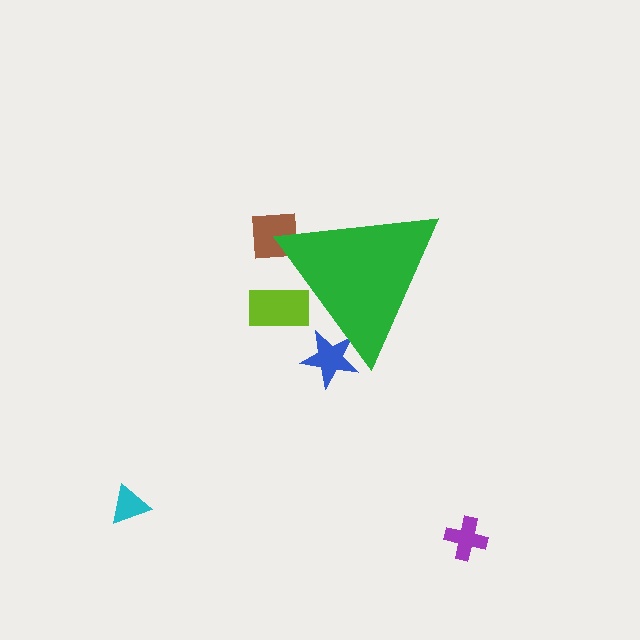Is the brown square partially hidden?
Yes, the brown square is partially hidden behind the green triangle.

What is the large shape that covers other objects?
A green triangle.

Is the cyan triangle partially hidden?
No, the cyan triangle is fully visible.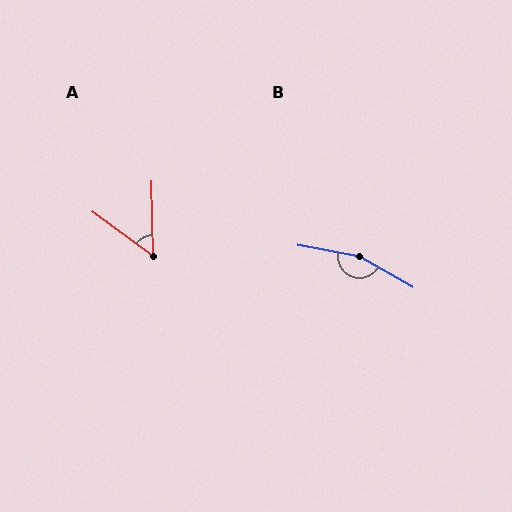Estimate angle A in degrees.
Approximately 53 degrees.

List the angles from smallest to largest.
A (53°), B (161°).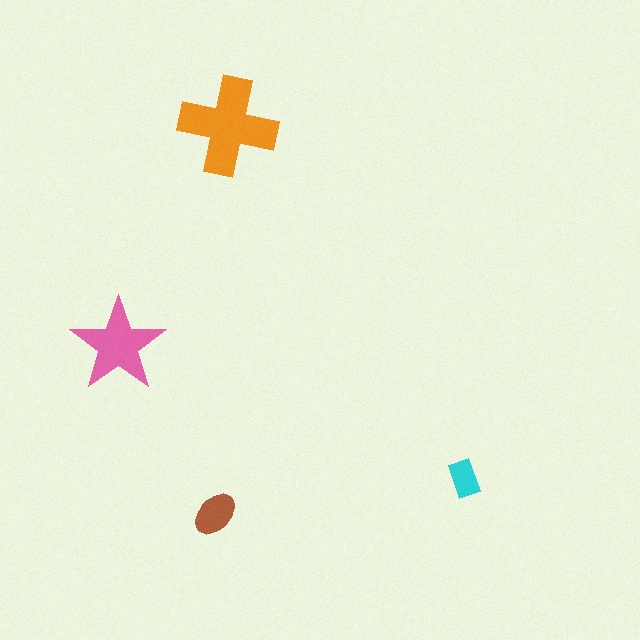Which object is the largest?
The orange cross.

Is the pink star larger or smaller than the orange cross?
Smaller.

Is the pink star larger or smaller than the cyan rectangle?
Larger.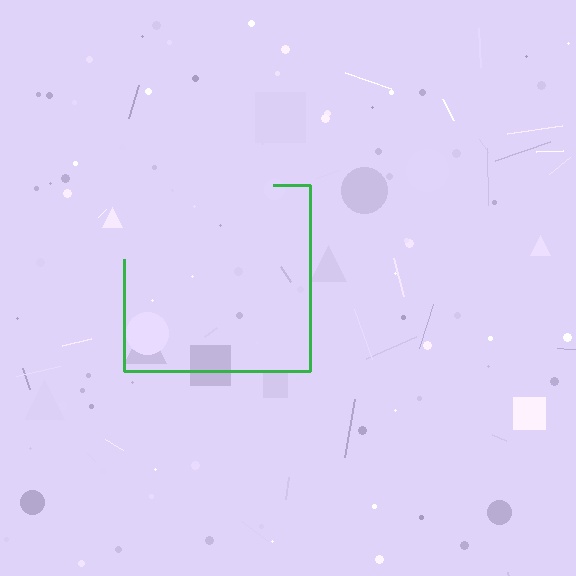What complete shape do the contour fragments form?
The contour fragments form a square.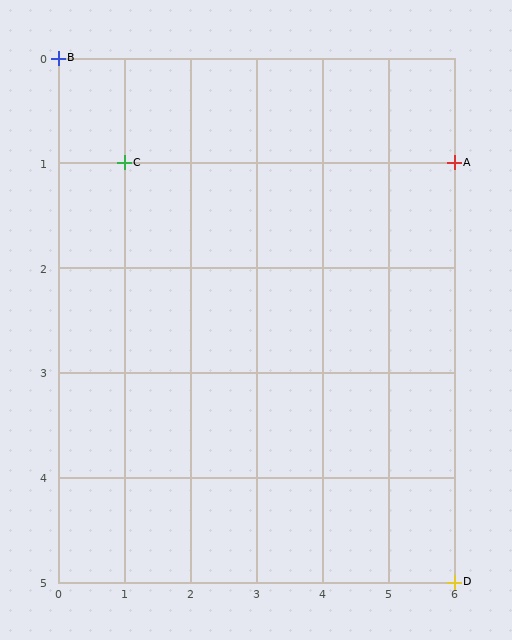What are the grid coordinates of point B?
Point B is at grid coordinates (0, 0).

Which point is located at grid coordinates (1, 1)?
Point C is at (1, 1).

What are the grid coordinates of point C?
Point C is at grid coordinates (1, 1).